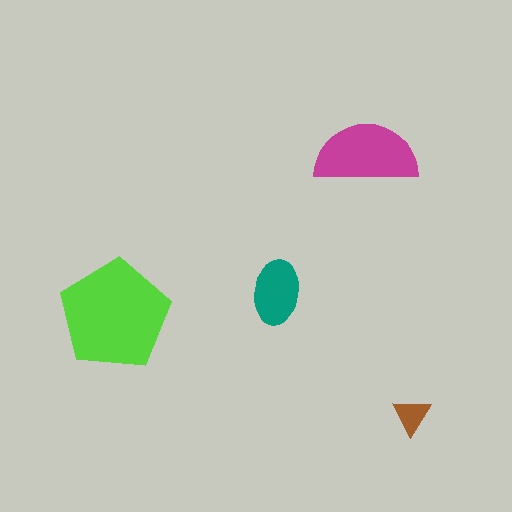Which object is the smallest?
The brown triangle.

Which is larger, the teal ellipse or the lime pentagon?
The lime pentagon.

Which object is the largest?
The lime pentagon.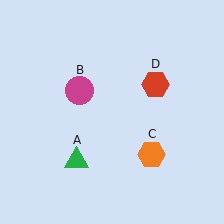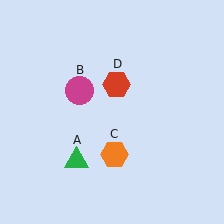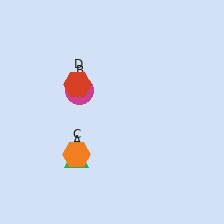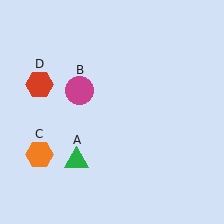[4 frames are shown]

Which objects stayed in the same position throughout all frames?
Green triangle (object A) and magenta circle (object B) remained stationary.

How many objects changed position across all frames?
2 objects changed position: orange hexagon (object C), red hexagon (object D).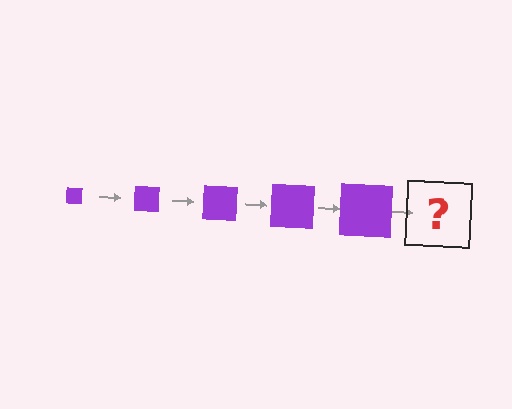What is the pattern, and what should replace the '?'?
The pattern is that the square gets progressively larger each step. The '?' should be a purple square, larger than the previous one.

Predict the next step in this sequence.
The next step is a purple square, larger than the previous one.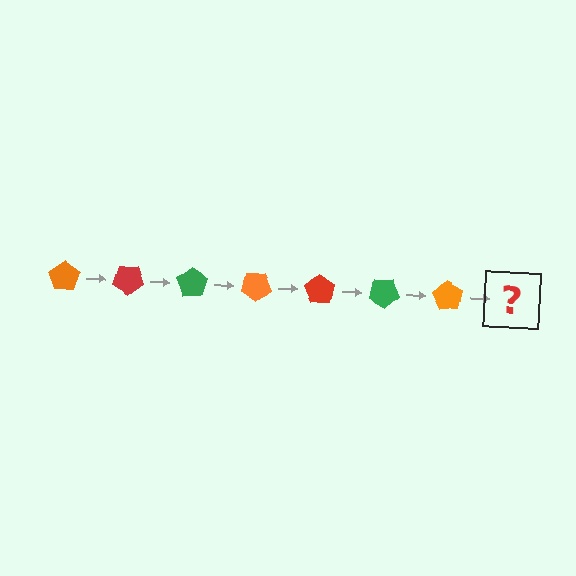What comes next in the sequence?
The next element should be a red pentagon, rotated 245 degrees from the start.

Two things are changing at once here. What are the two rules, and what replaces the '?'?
The two rules are that it rotates 35 degrees each step and the color cycles through orange, red, and green. The '?' should be a red pentagon, rotated 245 degrees from the start.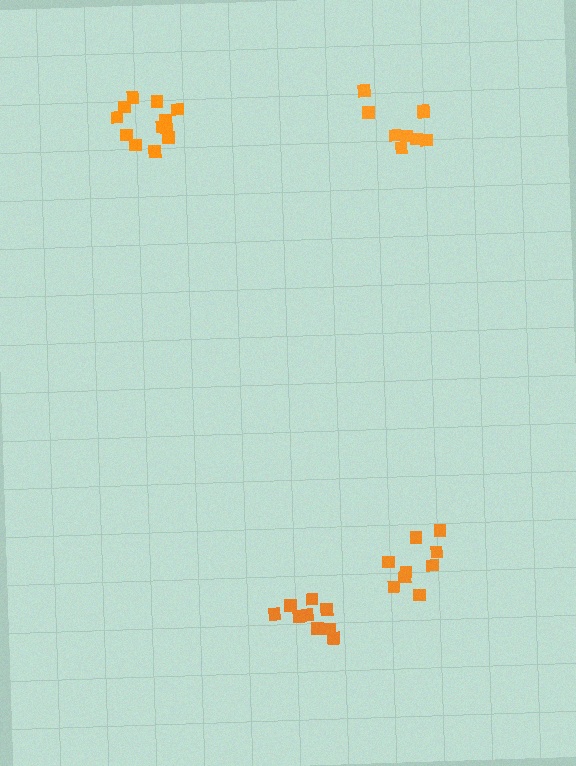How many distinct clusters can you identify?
There are 4 distinct clusters.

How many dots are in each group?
Group 1: 9 dots, Group 2: 12 dots, Group 3: 9 dots, Group 4: 10 dots (40 total).